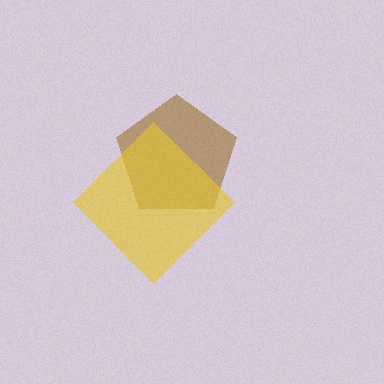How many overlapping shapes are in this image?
There are 2 overlapping shapes in the image.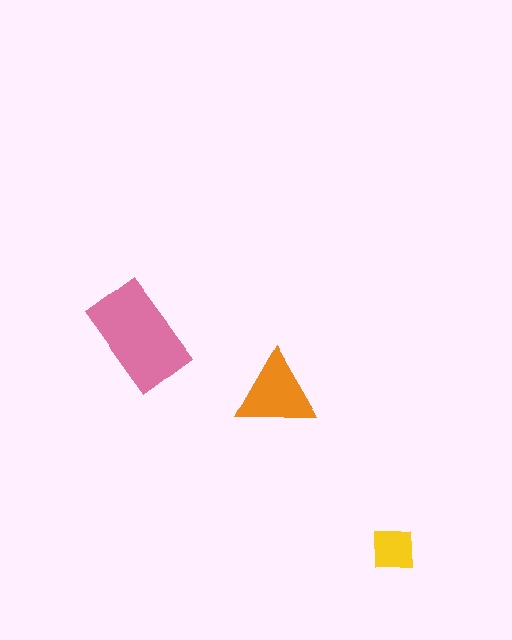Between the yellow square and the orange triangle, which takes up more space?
The orange triangle.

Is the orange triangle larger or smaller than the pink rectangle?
Smaller.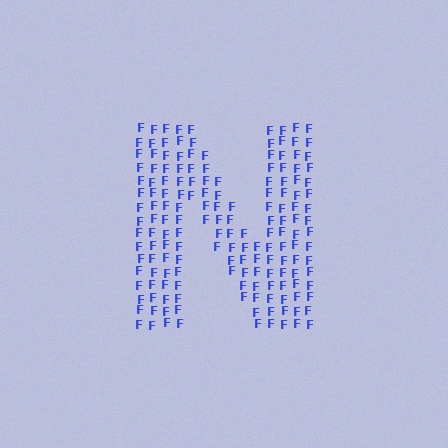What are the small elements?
The small elements are letter F's.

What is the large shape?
The large shape is the letter N.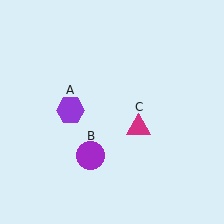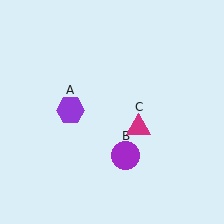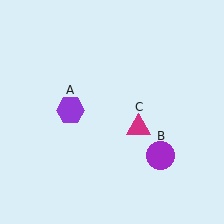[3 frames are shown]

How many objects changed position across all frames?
1 object changed position: purple circle (object B).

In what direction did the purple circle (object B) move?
The purple circle (object B) moved right.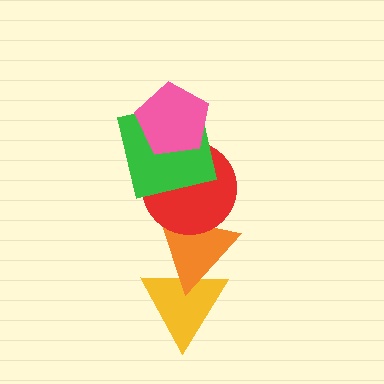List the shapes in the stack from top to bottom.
From top to bottom: the pink pentagon, the green square, the red circle, the orange triangle, the yellow triangle.